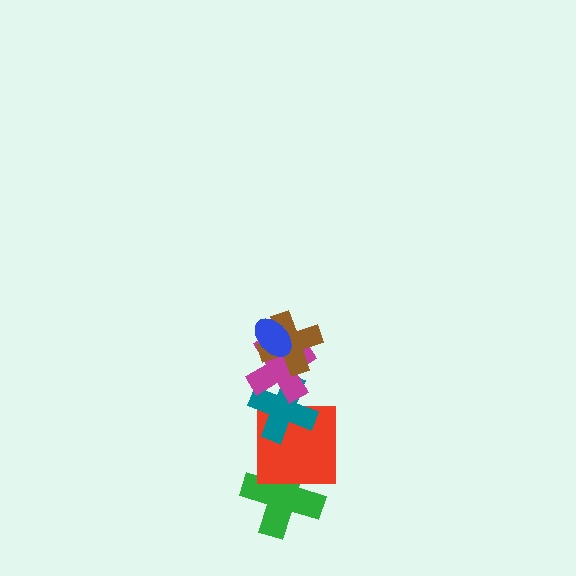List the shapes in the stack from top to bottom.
From top to bottom: the blue ellipse, the brown cross, the magenta cross, the teal cross, the red square, the green cross.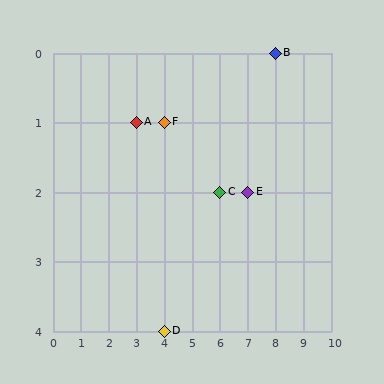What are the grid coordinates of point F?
Point F is at grid coordinates (4, 1).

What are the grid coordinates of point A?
Point A is at grid coordinates (3, 1).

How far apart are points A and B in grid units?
Points A and B are 5 columns and 1 row apart (about 5.1 grid units diagonally).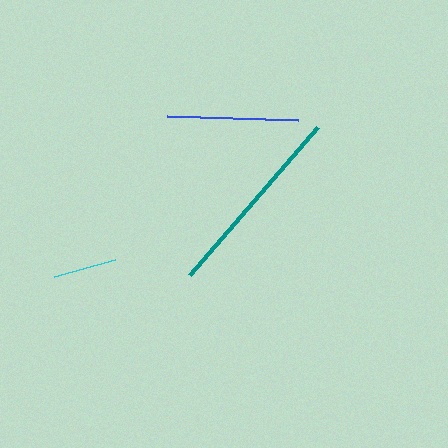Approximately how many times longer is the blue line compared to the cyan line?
The blue line is approximately 2.1 times the length of the cyan line.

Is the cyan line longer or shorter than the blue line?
The blue line is longer than the cyan line.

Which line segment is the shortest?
The cyan line is the shortest at approximately 63 pixels.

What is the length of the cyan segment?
The cyan segment is approximately 63 pixels long.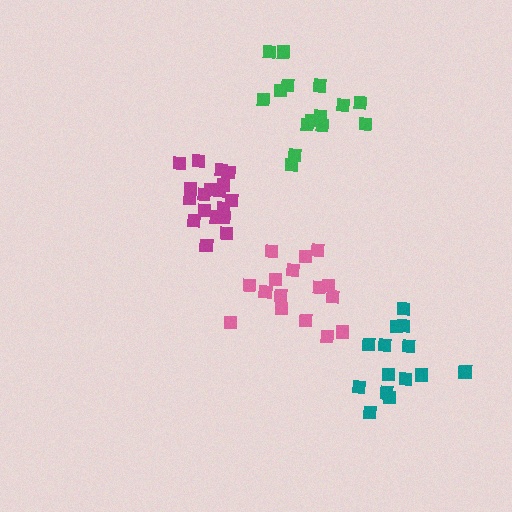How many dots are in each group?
Group 1: 19 dots, Group 2: 15 dots, Group 3: 16 dots, Group 4: 14 dots (64 total).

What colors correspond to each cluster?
The clusters are colored: magenta, green, pink, teal.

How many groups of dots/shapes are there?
There are 4 groups.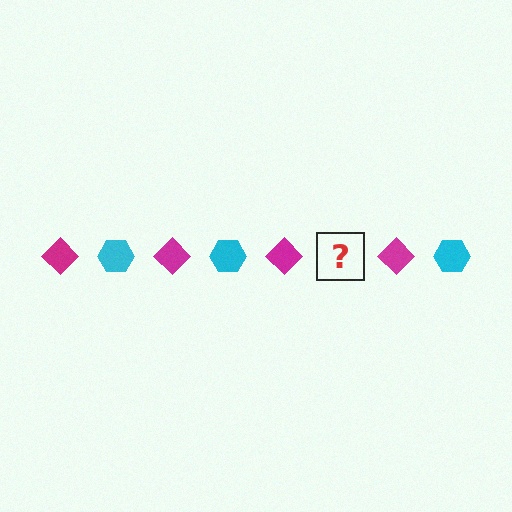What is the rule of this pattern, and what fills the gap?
The rule is that the pattern alternates between magenta diamond and cyan hexagon. The gap should be filled with a cyan hexagon.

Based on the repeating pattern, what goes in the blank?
The blank should be a cyan hexagon.